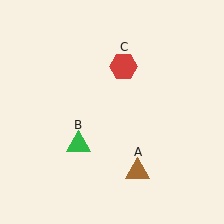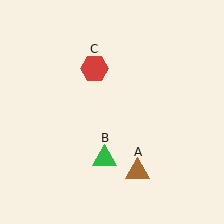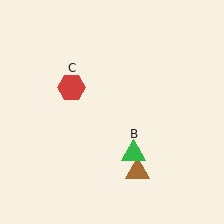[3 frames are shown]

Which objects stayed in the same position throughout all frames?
Brown triangle (object A) remained stationary.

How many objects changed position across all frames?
2 objects changed position: green triangle (object B), red hexagon (object C).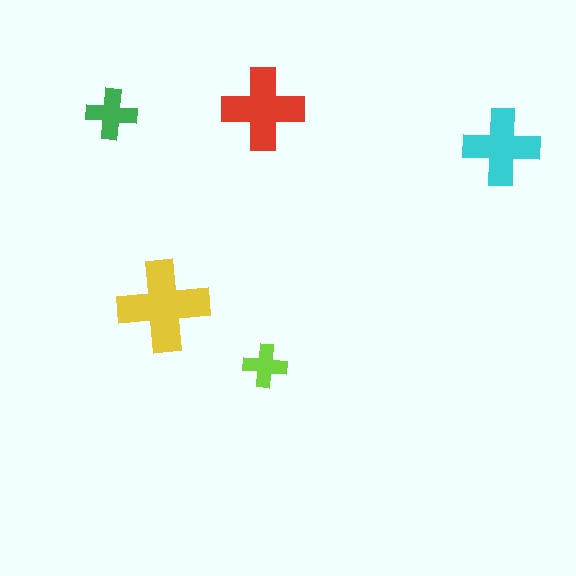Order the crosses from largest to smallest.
the yellow one, the red one, the cyan one, the green one, the lime one.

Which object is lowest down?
The lime cross is bottommost.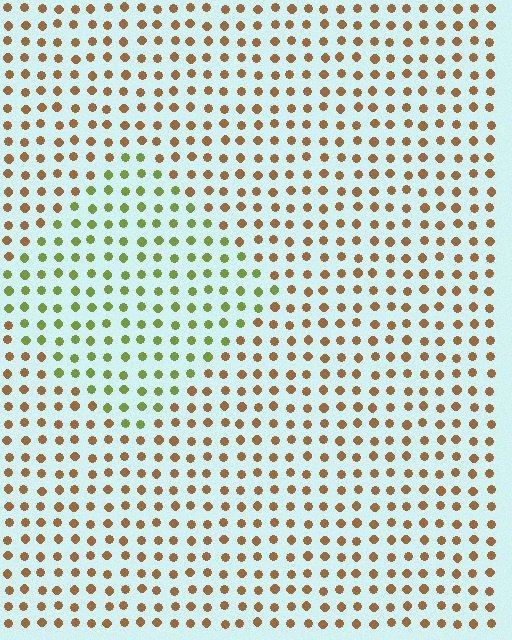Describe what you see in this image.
The image is filled with small brown elements in a uniform arrangement. A diamond-shaped region is visible where the elements are tinted to a slightly different hue, forming a subtle color boundary.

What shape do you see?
I see a diamond.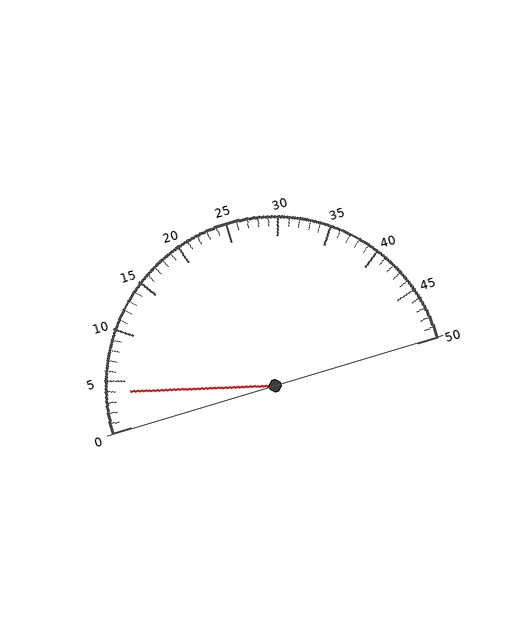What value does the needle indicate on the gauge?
The needle indicates approximately 4.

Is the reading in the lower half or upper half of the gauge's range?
The reading is in the lower half of the range (0 to 50).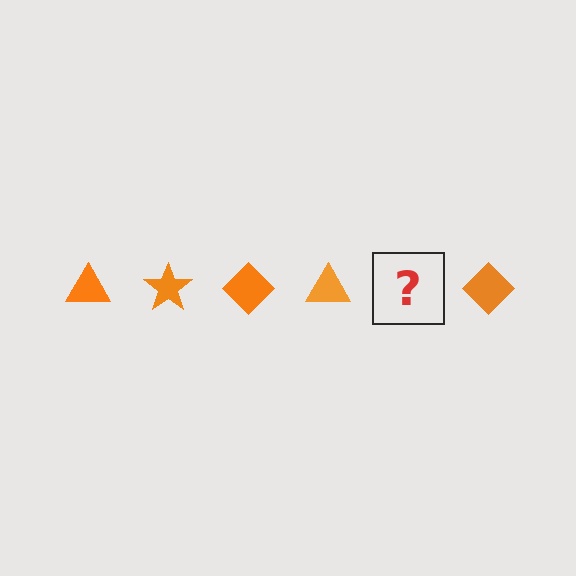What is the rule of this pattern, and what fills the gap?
The rule is that the pattern cycles through triangle, star, diamond shapes in orange. The gap should be filled with an orange star.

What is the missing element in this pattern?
The missing element is an orange star.